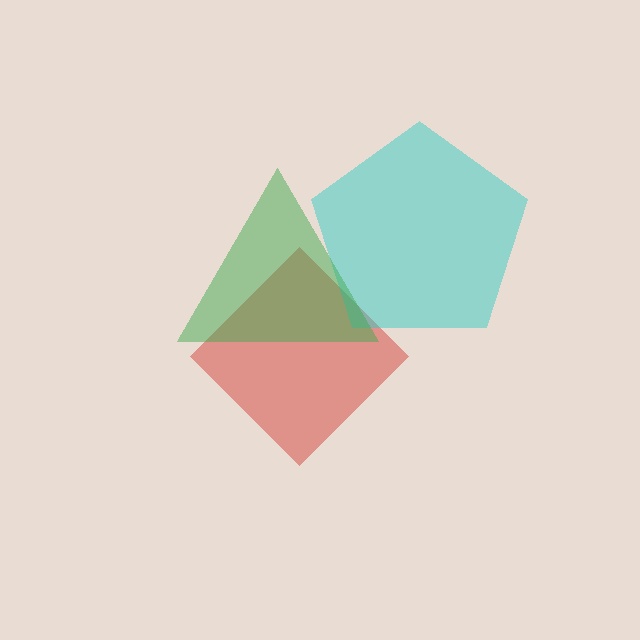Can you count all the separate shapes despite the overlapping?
Yes, there are 3 separate shapes.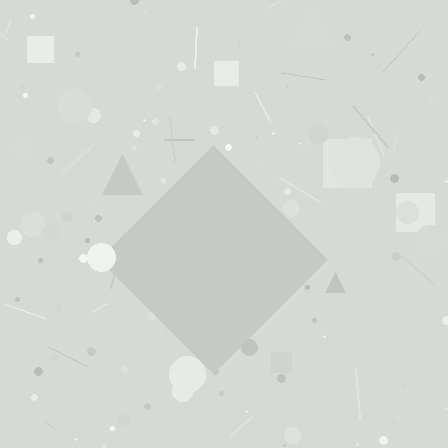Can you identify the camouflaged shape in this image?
The camouflaged shape is a diamond.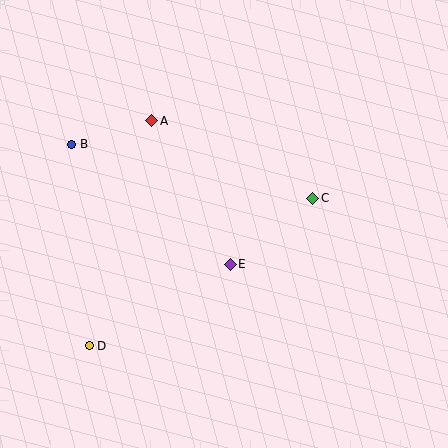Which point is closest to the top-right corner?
Point C is closest to the top-right corner.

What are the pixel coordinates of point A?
Point A is at (152, 121).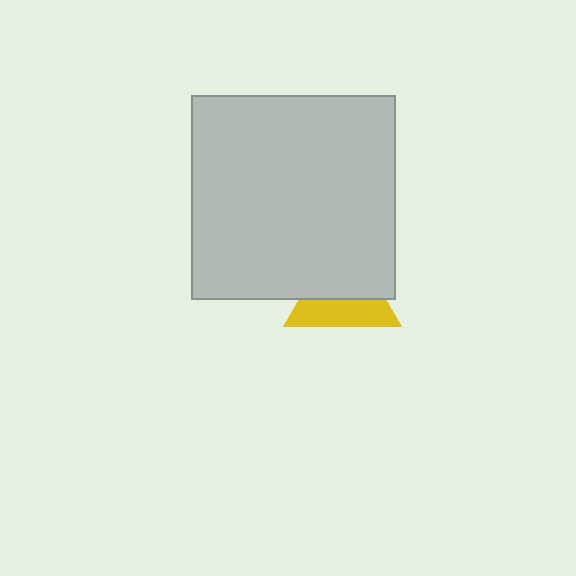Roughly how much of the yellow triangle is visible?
About half of it is visible (roughly 47%).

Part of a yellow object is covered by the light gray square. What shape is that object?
It is a triangle.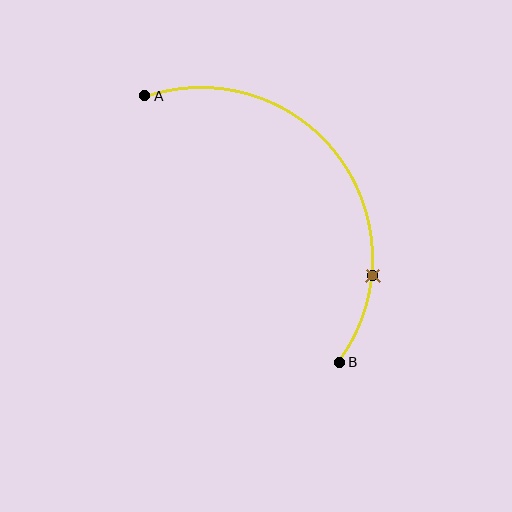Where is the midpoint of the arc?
The arc midpoint is the point on the curve farthest from the straight line joining A and B. It sits above and to the right of that line.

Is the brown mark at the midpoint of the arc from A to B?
No. The brown mark lies on the arc but is closer to endpoint B. The arc midpoint would be at the point on the curve equidistant along the arc from both A and B.